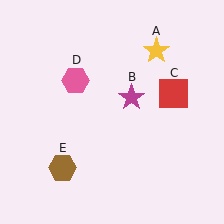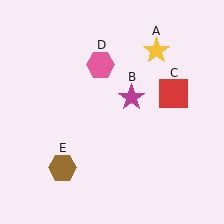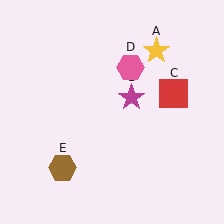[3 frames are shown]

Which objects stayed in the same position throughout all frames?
Yellow star (object A) and magenta star (object B) and red square (object C) and brown hexagon (object E) remained stationary.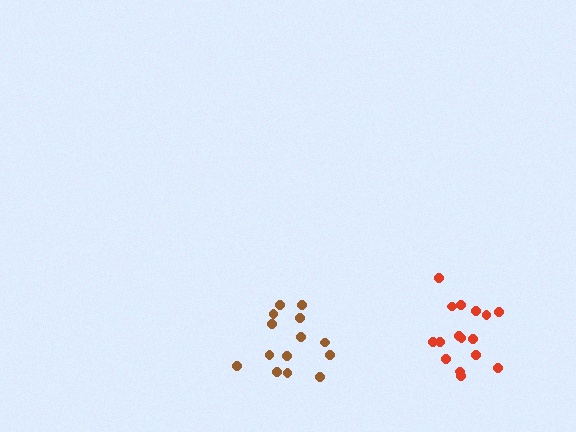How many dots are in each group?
Group 1: 14 dots, Group 2: 16 dots (30 total).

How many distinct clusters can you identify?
There are 2 distinct clusters.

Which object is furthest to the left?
The brown cluster is leftmost.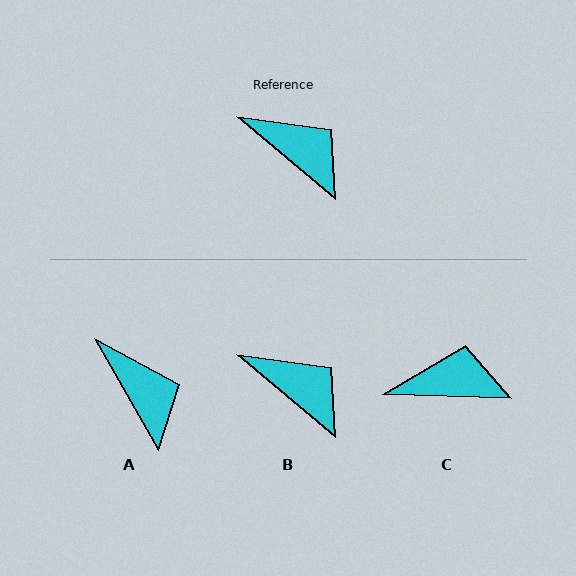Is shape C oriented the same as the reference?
No, it is off by about 38 degrees.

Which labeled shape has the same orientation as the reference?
B.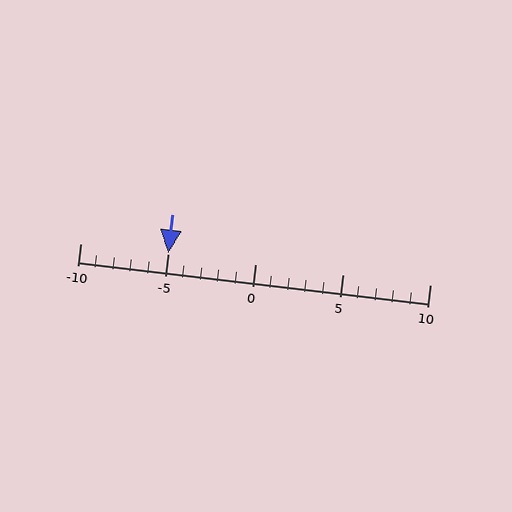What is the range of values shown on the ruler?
The ruler shows values from -10 to 10.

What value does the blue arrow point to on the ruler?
The blue arrow points to approximately -5.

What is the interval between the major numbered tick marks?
The major tick marks are spaced 5 units apart.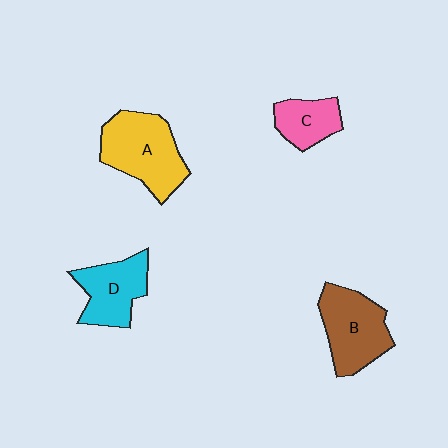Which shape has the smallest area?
Shape C (pink).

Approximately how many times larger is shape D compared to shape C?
Approximately 1.4 times.